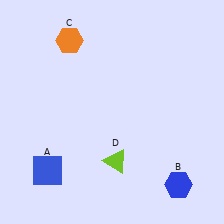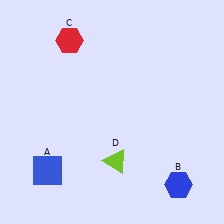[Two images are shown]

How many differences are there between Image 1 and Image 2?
There is 1 difference between the two images.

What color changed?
The hexagon (C) changed from orange in Image 1 to red in Image 2.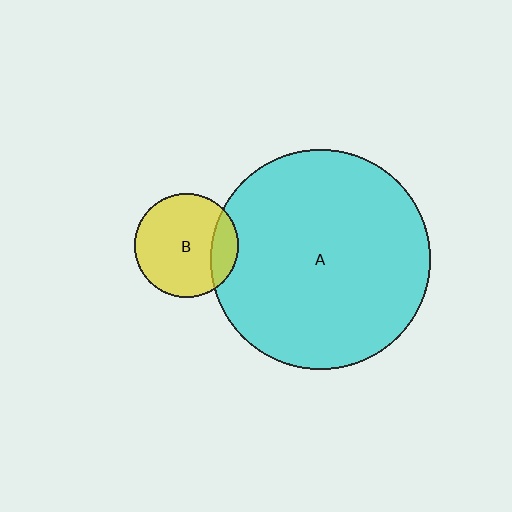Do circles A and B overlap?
Yes.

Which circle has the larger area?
Circle A (cyan).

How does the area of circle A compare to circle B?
Approximately 4.5 times.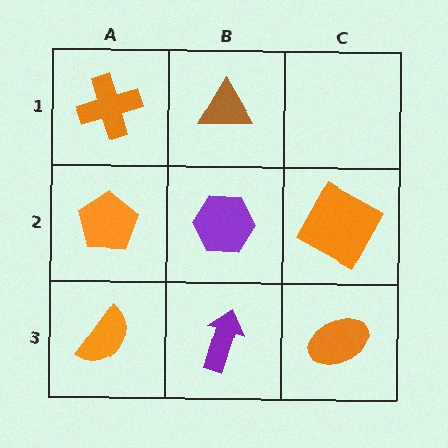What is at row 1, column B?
A brown triangle.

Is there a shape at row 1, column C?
No, that cell is empty.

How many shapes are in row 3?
3 shapes.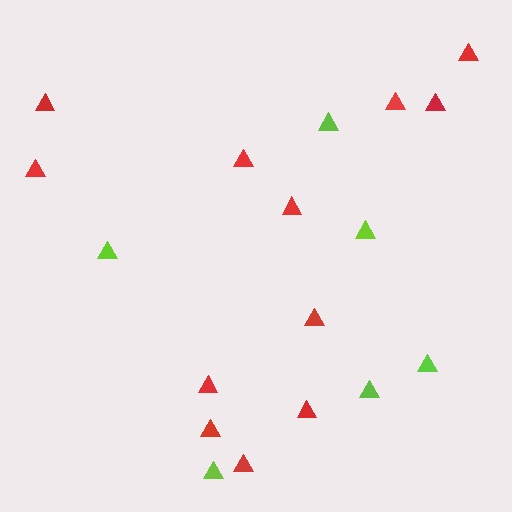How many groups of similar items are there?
There are 2 groups: one group of lime triangles (6) and one group of red triangles (12).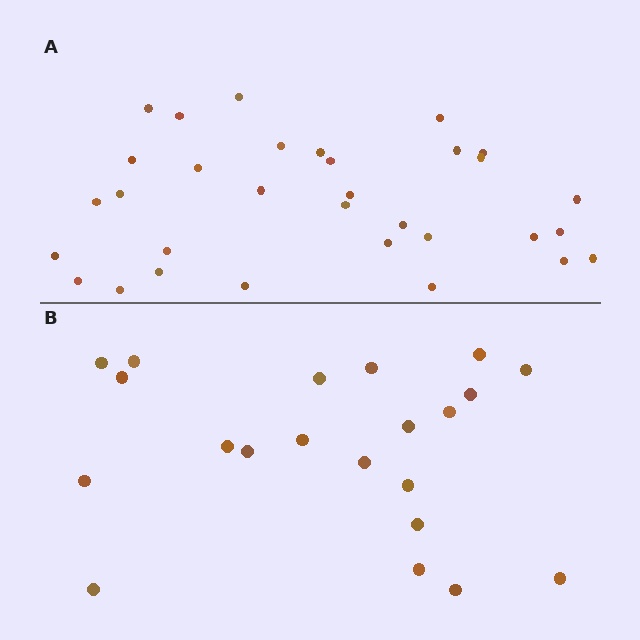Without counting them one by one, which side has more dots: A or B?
Region A (the top region) has more dots.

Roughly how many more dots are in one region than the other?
Region A has roughly 12 or so more dots than region B.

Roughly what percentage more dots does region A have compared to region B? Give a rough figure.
About 50% more.